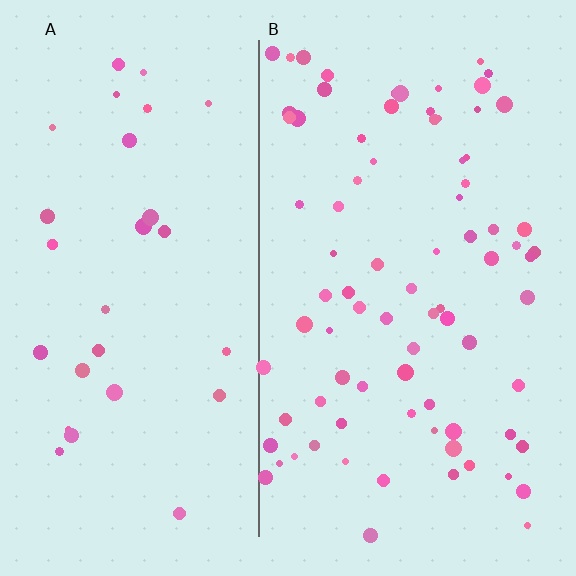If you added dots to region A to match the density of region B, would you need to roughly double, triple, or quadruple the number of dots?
Approximately triple.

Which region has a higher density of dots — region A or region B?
B (the right).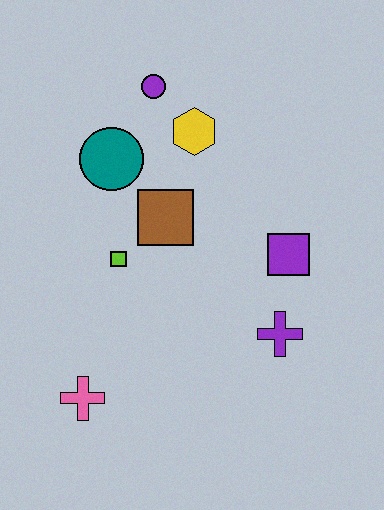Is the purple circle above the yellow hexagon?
Yes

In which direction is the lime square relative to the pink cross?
The lime square is above the pink cross.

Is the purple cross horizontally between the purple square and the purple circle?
Yes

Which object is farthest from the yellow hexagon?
The pink cross is farthest from the yellow hexagon.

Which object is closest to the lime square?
The brown square is closest to the lime square.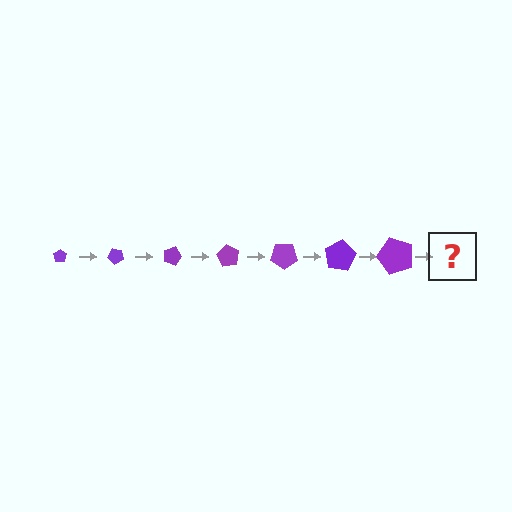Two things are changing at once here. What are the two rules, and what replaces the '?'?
The two rules are that the pentagon grows larger each step and it rotates 45 degrees each step. The '?' should be a pentagon, larger than the previous one and rotated 315 degrees from the start.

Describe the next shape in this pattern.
It should be a pentagon, larger than the previous one and rotated 315 degrees from the start.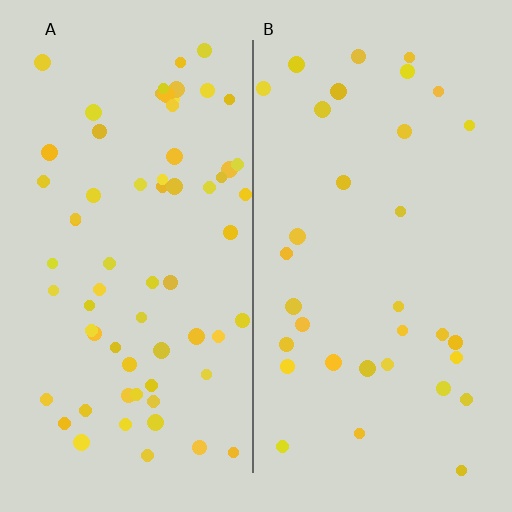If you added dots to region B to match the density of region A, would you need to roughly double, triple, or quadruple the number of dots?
Approximately double.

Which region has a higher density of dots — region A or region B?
A (the left).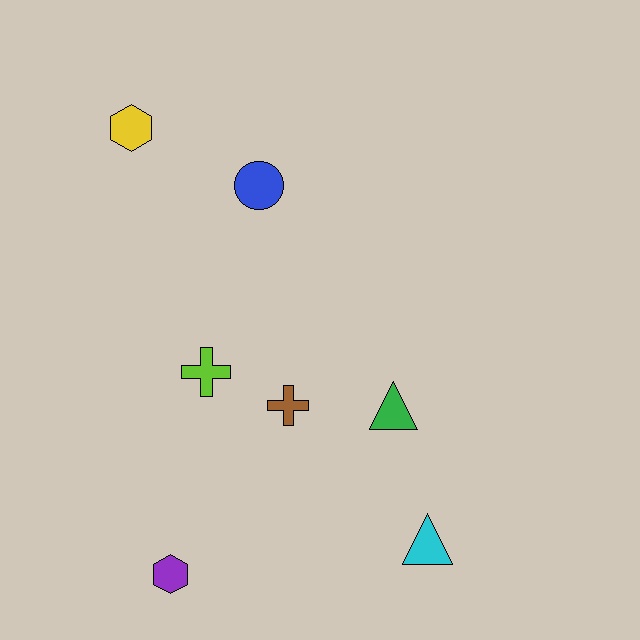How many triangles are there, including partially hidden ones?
There are 2 triangles.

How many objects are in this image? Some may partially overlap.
There are 7 objects.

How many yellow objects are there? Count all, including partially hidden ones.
There is 1 yellow object.